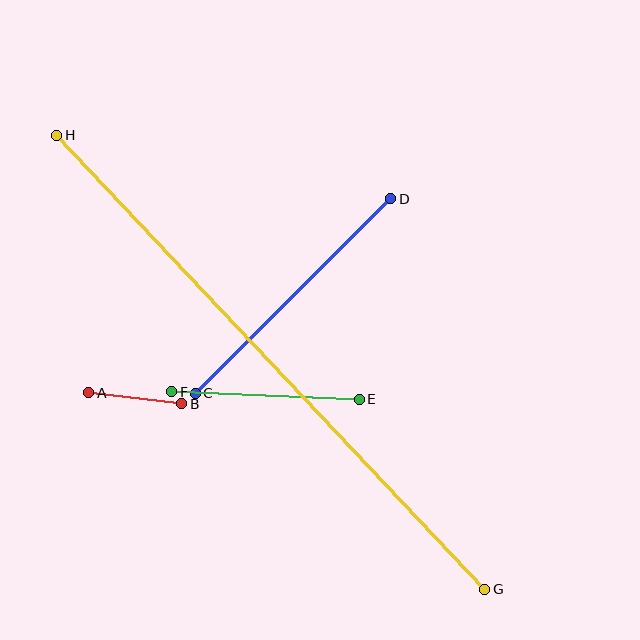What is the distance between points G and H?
The distance is approximately 624 pixels.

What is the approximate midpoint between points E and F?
The midpoint is at approximately (265, 395) pixels.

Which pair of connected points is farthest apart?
Points G and H are farthest apart.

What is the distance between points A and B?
The distance is approximately 94 pixels.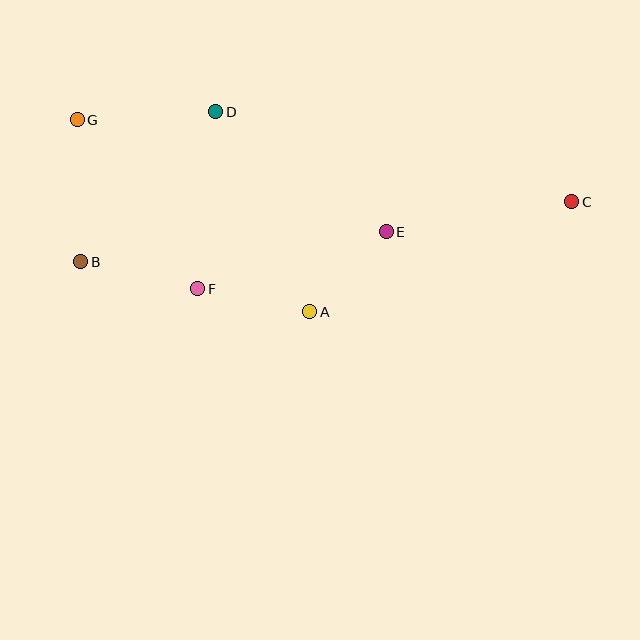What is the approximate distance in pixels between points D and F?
The distance between D and F is approximately 178 pixels.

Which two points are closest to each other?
Points A and E are closest to each other.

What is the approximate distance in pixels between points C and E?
The distance between C and E is approximately 188 pixels.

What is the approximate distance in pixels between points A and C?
The distance between A and C is approximately 284 pixels.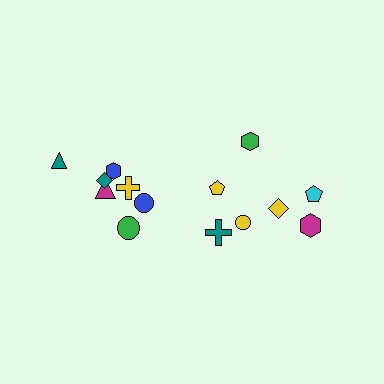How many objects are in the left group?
There are 8 objects.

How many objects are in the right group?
There are 6 objects.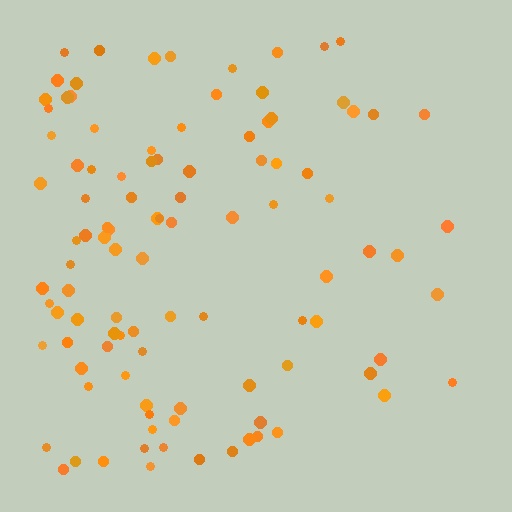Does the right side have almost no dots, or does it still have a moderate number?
Still a moderate number, just noticeably fewer than the left.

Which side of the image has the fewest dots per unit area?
The right.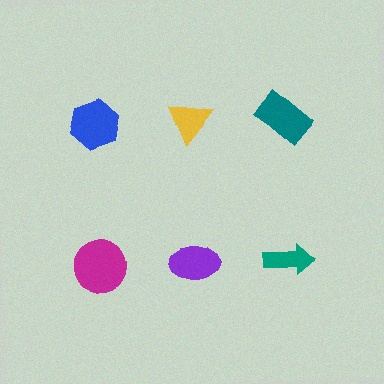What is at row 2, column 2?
A purple ellipse.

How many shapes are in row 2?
3 shapes.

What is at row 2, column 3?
A teal arrow.